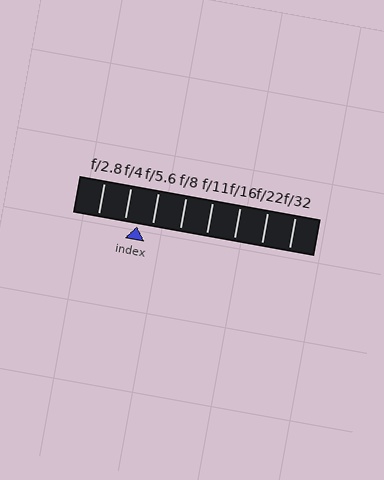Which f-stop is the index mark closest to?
The index mark is closest to f/4.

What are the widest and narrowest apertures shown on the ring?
The widest aperture shown is f/2.8 and the narrowest is f/32.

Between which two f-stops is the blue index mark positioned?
The index mark is between f/4 and f/5.6.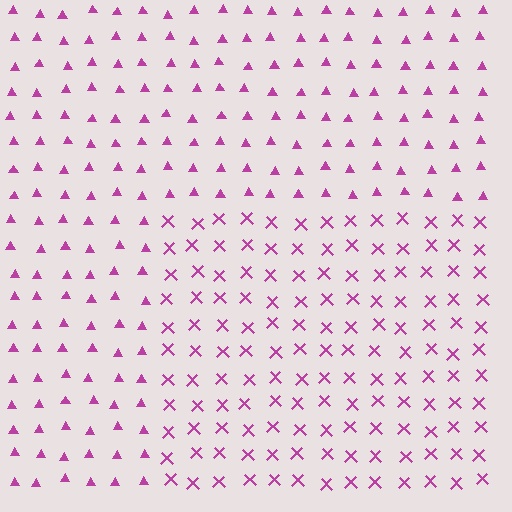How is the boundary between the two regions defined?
The boundary is defined by a change in element shape: X marks inside vs. triangles outside. All elements share the same color and spacing.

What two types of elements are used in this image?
The image uses X marks inside the rectangle region and triangles outside it.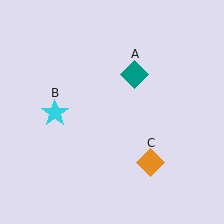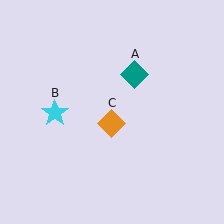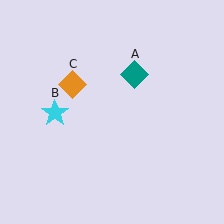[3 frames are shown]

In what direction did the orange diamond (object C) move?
The orange diamond (object C) moved up and to the left.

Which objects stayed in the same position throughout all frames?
Teal diamond (object A) and cyan star (object B) remained stationary.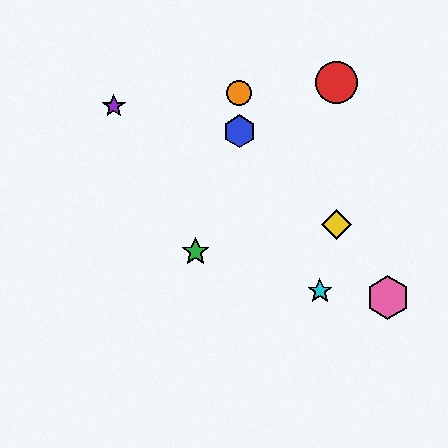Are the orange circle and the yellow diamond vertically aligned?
No, the orange circle is at x≈239 and the yellow diamond is at x≈336.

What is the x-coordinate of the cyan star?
The cyan star is at x≈320.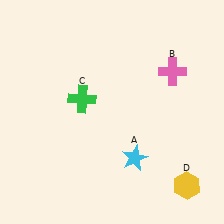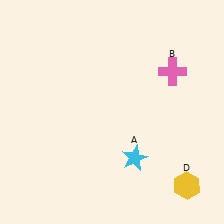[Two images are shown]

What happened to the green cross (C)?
The green cross (C) was removed in Image 2. It was in the top-left area of Image 1.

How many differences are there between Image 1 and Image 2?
There is 1 difference between the two images.